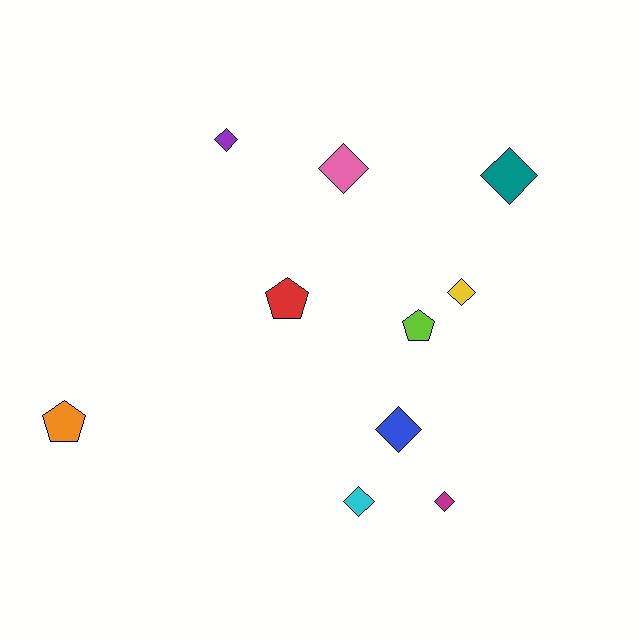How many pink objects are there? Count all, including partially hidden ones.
There is 1 pink object.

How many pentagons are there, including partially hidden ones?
There are 3 pentagons.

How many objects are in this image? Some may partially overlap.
There are 10 objects.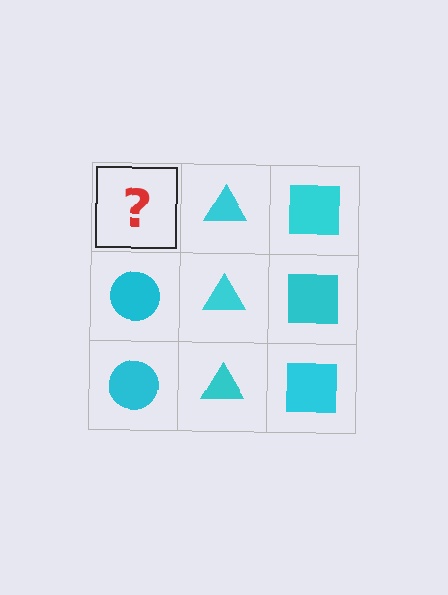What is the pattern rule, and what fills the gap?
The rule is that each column has a consistent shape. The gap should be filled with a cyan circle.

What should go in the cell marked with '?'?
The missing cell should contain a cyan circle.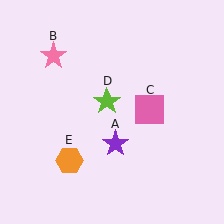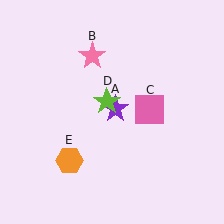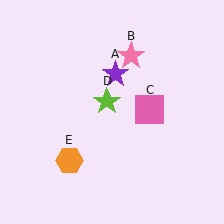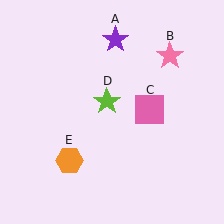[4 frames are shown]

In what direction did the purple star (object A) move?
The purple star (object A) moved up.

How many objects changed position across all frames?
2 objects changed position: purple star (object A), pink star (object B).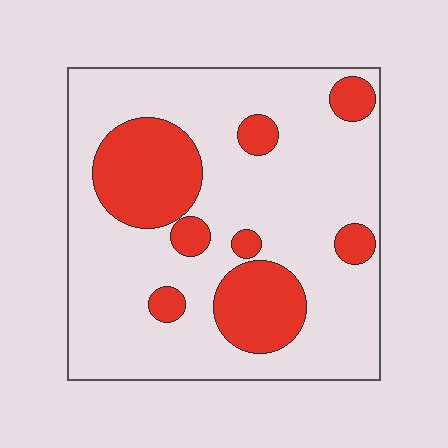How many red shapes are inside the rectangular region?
8.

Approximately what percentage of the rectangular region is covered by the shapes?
Approximately 25%.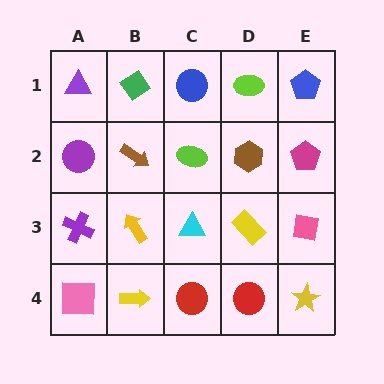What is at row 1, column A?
A purple triangle.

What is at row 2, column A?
A purple circle.